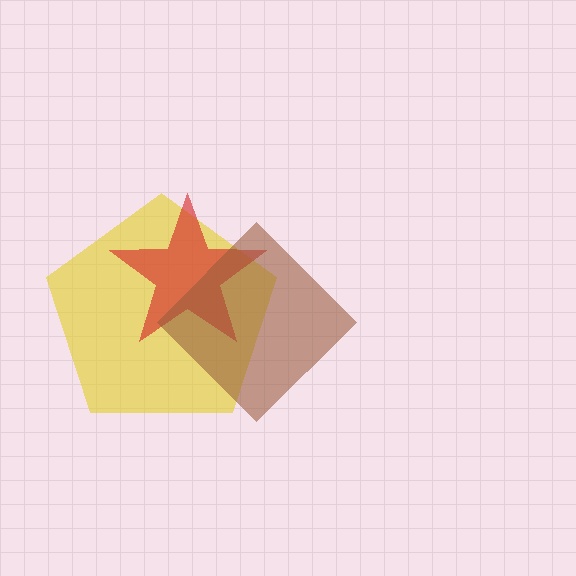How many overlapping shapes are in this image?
There are 3 overlapping shapes in the image.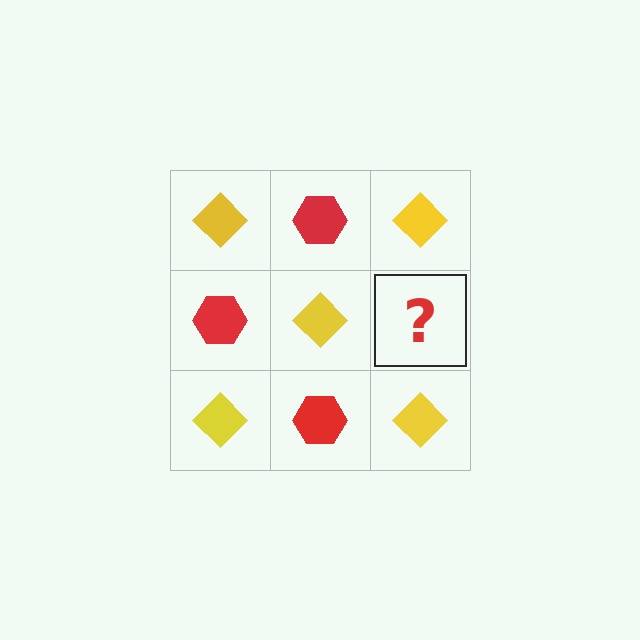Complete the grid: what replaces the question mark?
The question mark should be replaced with a red hexagon.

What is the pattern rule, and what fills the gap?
The rule is that it alternates yellow diamond and red hexagon in a checkerboard pattern. The gap should be filled with a red hexagon.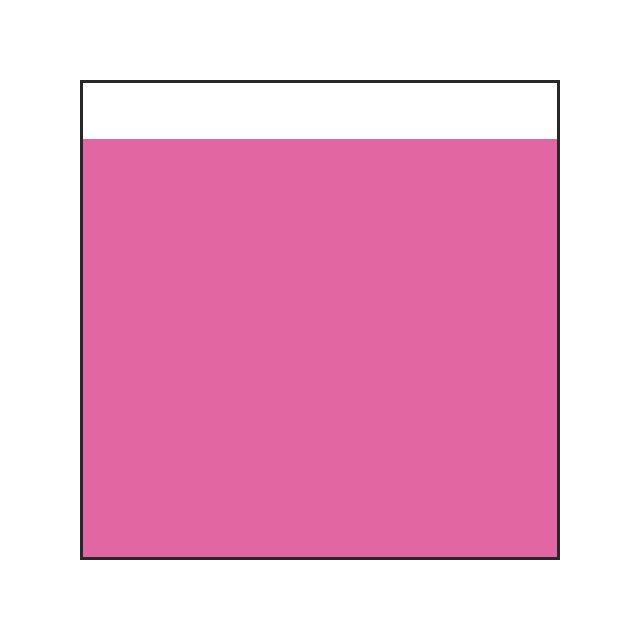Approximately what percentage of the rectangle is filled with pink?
Approximately 90%.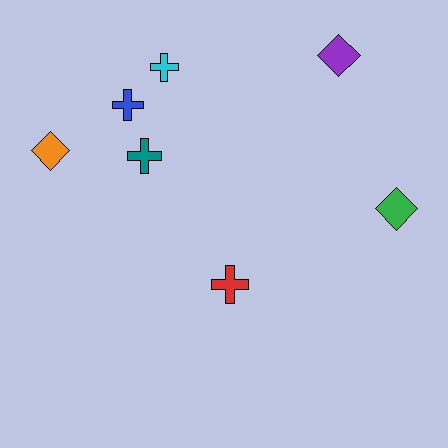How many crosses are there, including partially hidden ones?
There are 4 crosses.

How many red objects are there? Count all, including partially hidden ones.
There is 1 red object.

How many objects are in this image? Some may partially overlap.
There are 7 objects.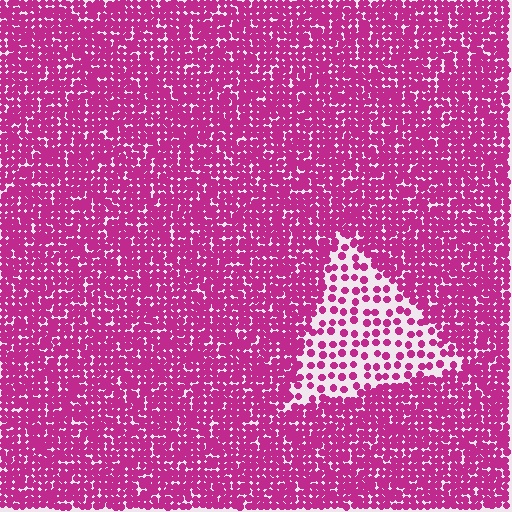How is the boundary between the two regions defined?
The boundary is defined by a change in element density (approximately 2.7x ratio). All elements are the same color, size, and shape.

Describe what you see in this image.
The image contains small magenta elements arranged at two different densities. A triangle-shaped region is visible where the elements are less densely packed than the surrounding area.